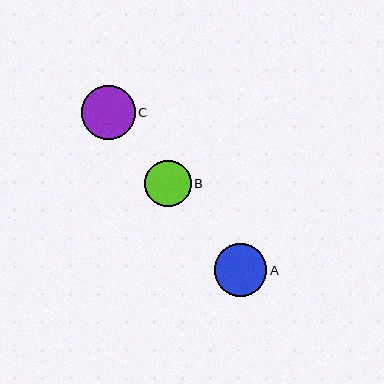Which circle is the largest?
Circle C is the largest with a size of approximately 53 pixels.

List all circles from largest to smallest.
From largest to smallest: C, A, B.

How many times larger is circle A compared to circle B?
Circle A is approximately 1.1 times the size of circle B.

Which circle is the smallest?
Circle B is the smallest with a size of approximately 47 pixels.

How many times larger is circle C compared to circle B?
Circle C is approximately 1.1 times the size of circle B.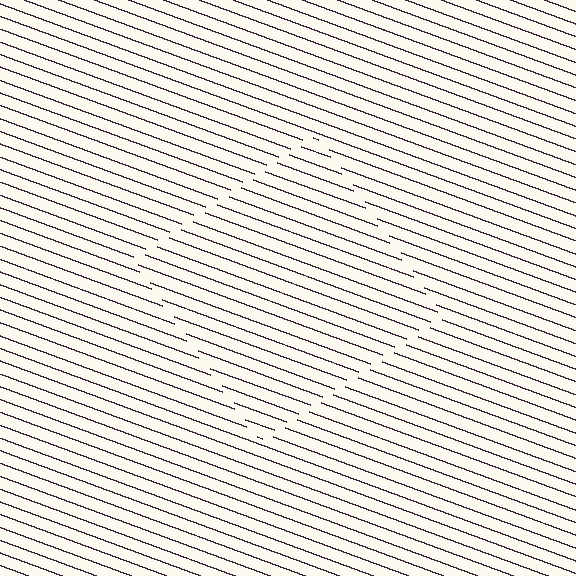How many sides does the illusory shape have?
4 sides — the line-ends trace a square.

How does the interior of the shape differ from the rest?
The interior of the shape contains the same grating, shifted by half a period — the contour is defined by the phase discontinuity where line-ends from the inner and outer gratings abut.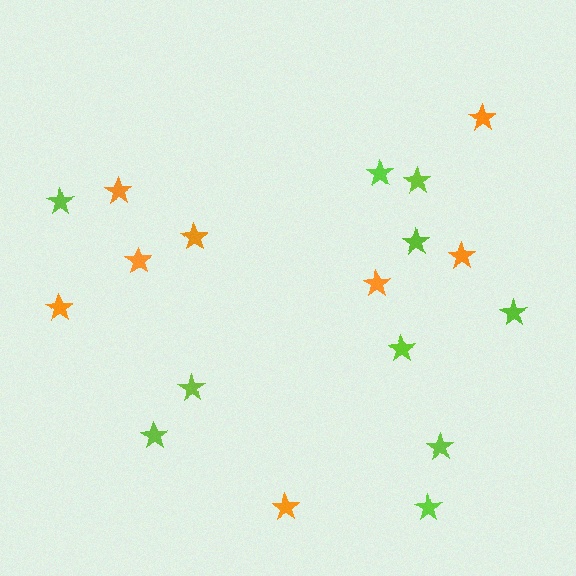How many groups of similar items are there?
There are 2 groups: one group of orange stars (8) and one group of lime stars (10).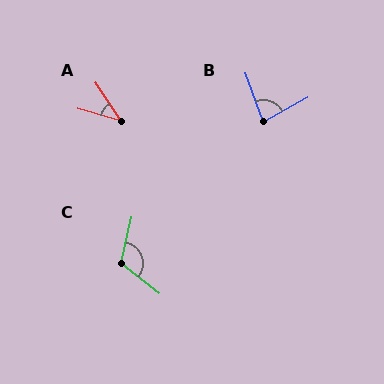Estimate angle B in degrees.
Approximately 81 degrees.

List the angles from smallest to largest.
A (40°), B (81°), C (115°).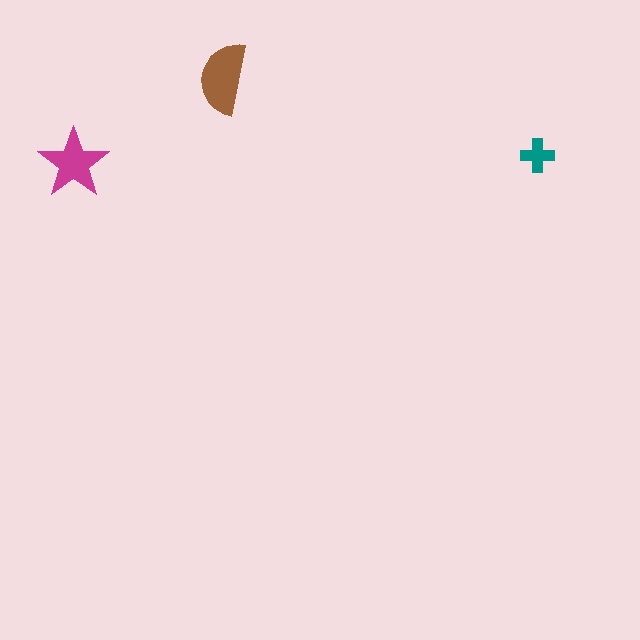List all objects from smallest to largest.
The teal cross, the magenta star, the brown semicircle.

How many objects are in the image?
There are 3 objects in the image.